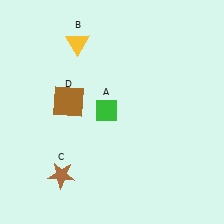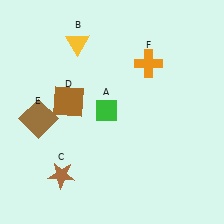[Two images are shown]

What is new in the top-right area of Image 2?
An orange cross (F) was added in the top-right area of Image 2.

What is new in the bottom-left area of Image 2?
A brown square (E) was added in the bottom-left area of Image 2.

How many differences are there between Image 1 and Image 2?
There are 2 differences between the two images.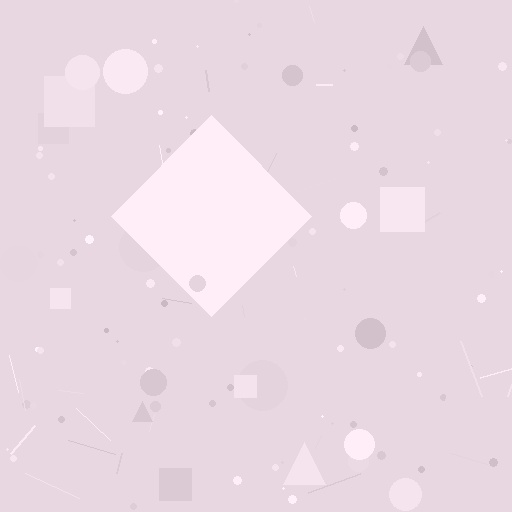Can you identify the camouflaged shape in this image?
The camouflaged shape is a diamond.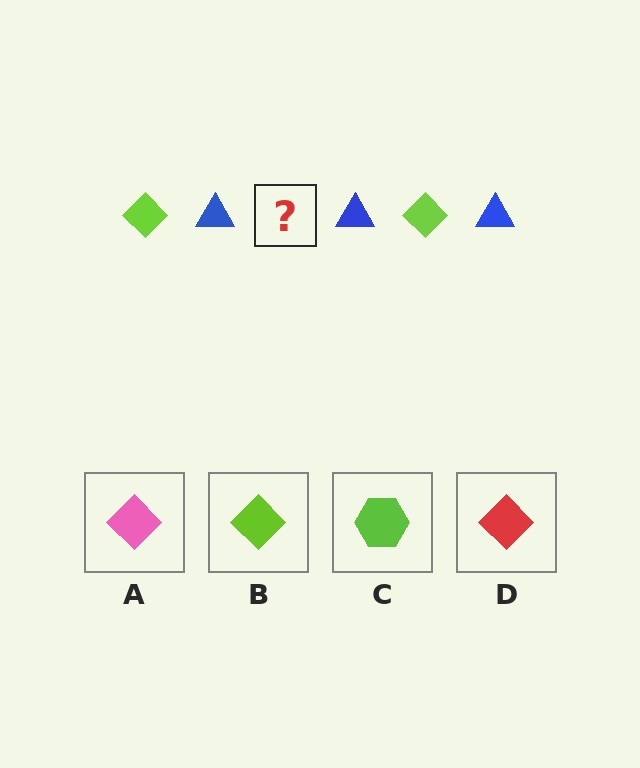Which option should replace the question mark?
Option B.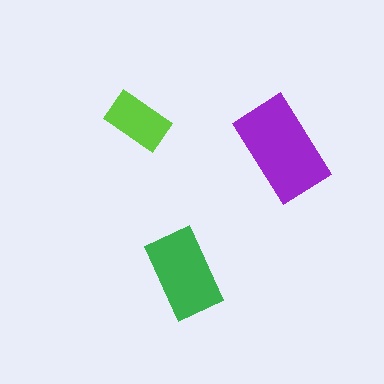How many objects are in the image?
There are 3 objects in the image.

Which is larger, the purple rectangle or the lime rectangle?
The purple one.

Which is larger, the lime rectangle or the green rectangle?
The green one.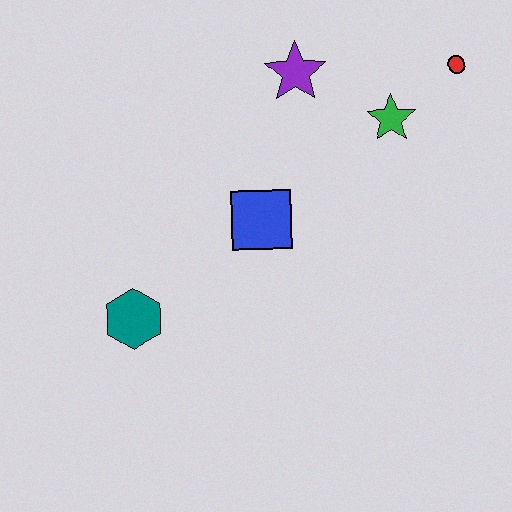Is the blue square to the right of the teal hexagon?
Yes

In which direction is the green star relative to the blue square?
The green star is to the right of the blue square.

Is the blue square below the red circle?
Yes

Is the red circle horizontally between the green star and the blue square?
No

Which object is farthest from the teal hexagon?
The red circle is farthest from the teal hexagon.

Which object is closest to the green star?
The red circle is closest to the green star.